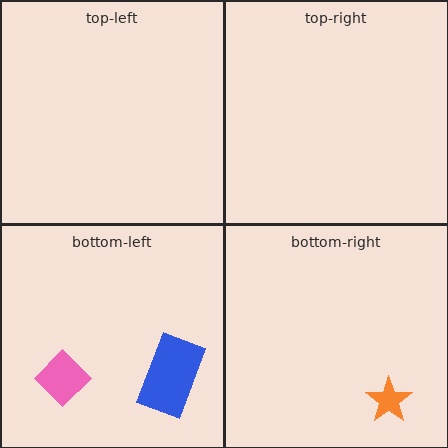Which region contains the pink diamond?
The bottom-left region.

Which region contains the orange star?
The bottom-right region.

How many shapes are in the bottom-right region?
1.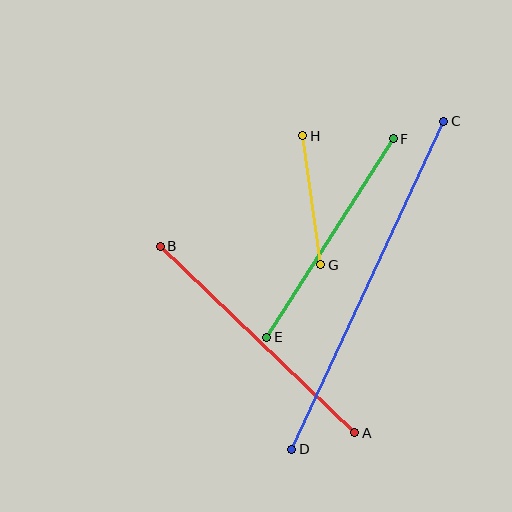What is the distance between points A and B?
The distance is approximately 270 pixels.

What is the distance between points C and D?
The distance is approximately 361 pixels.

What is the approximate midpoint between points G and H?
The midpoint is at approximately (312, 200) pixels.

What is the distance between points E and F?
The distance is approximately 235 pixels.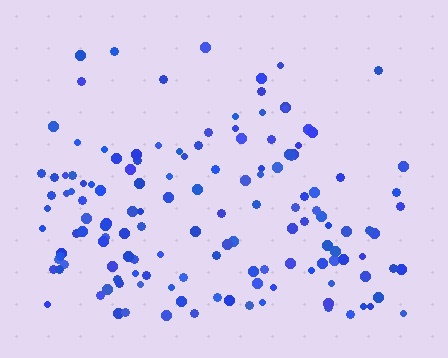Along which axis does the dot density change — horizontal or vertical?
Vertical.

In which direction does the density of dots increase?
From top to bottom, with the bottom side densest.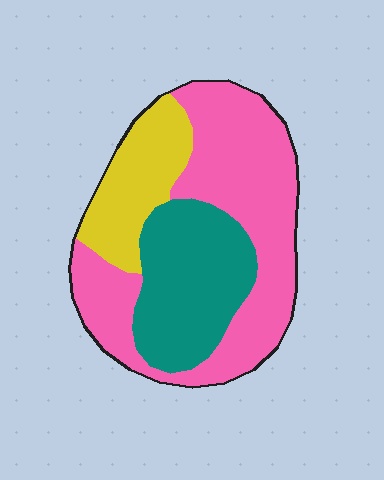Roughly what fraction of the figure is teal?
Teal covers 29% of the figure.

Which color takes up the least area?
Yellow, at roughly 20%.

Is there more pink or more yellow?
Pink.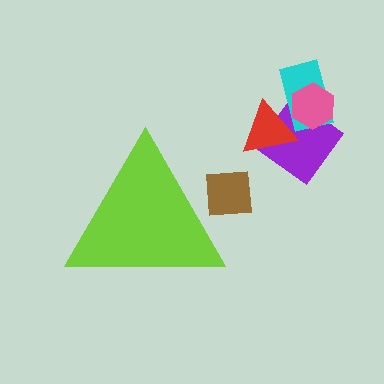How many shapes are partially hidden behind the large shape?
1 shape is partially hidden.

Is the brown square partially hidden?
Yes, the brown square is partially hidden behind the lime triangle.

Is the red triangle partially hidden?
No, the red triangle is fully visible.